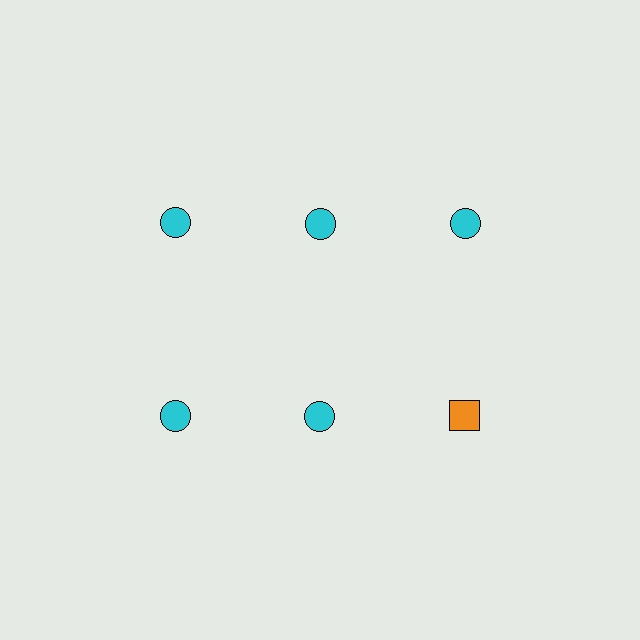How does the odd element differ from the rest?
It differs in both color (orange instead of cyan) and shape (square instead of circle).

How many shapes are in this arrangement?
There are 6 shapes arranged in a grid pattern.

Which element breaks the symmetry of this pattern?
The orange square in the second row, center column breaks the symmetry. All other shapes are cyan circles.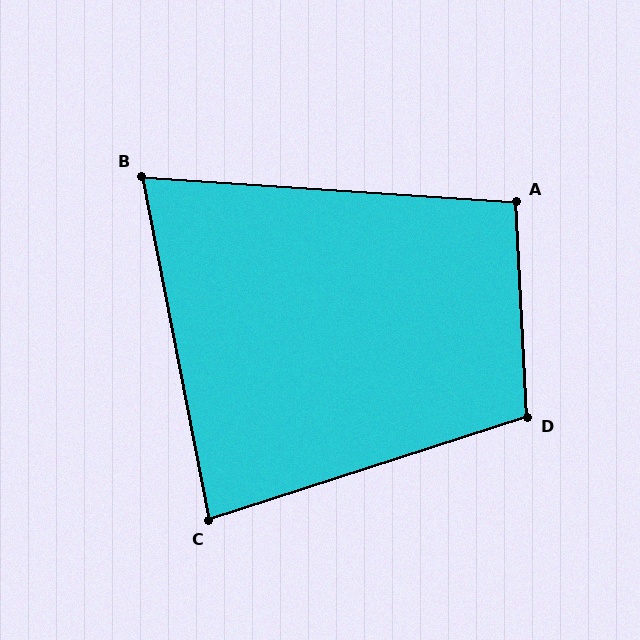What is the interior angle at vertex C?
Approximately 83 degrees (acute).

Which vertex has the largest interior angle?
D, at approximately 105 degrees.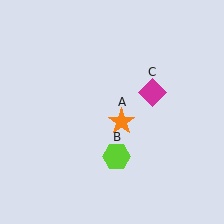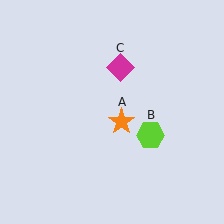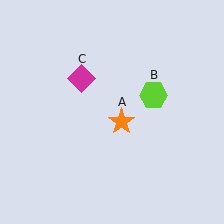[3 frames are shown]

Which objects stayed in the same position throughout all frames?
Orange star (object A) remained stationary.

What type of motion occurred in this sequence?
The lime hexagon (object B), magenta diamond (object C) rotated counterclockwise around the center of the scene.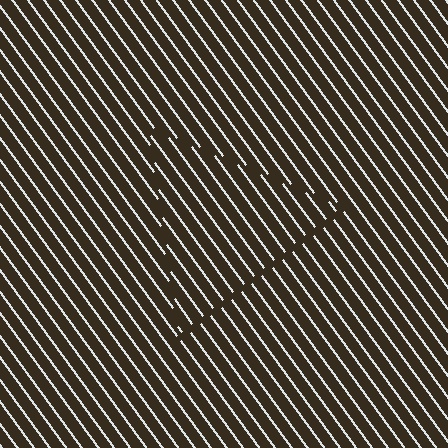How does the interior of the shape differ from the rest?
The interior of the shape contains the same grating, shifted by half a period — the contour is defined by the phase discontinuity where line-ends from the inner and outer gratings abut.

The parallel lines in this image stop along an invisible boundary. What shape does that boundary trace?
An illusory triangle. The interior of the shape contains the same grating, shifted by half a period — the contour is defined by the phase discontinuity where line-ends from the inner and outer gratings abut.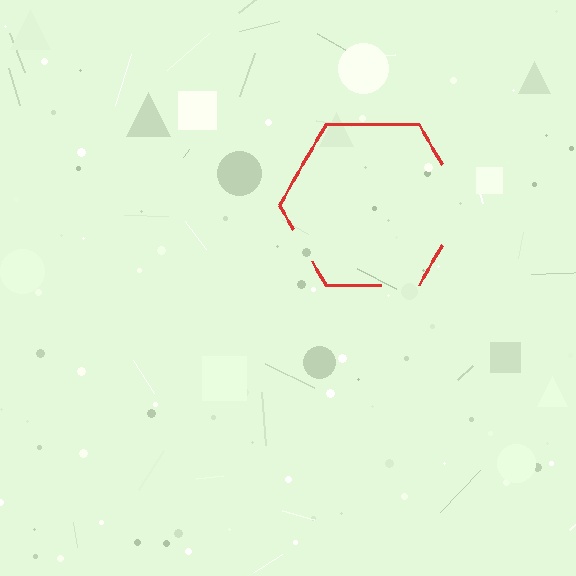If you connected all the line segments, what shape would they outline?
They would outline a hexagon.